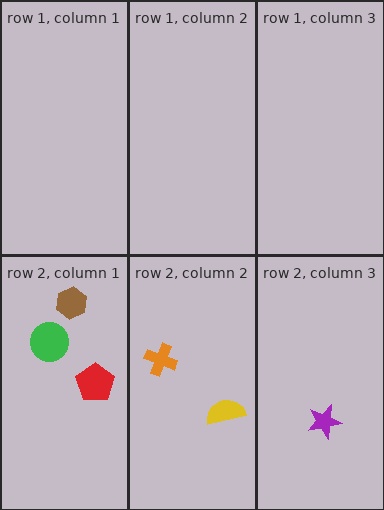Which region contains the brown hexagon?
The row 2, column 1 region.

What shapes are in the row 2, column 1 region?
The red pentagon, the brown hexagon, the green circle.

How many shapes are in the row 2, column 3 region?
1.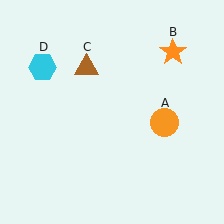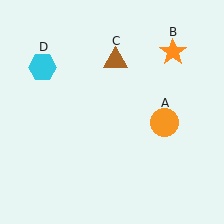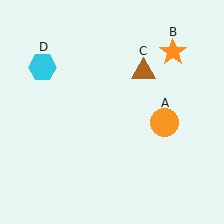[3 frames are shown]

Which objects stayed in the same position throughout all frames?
Orange circle (object A) and orange star (object B) and cyan hexagon (object D) remained stationary.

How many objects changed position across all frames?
1 object changed position: brown triangle (object C).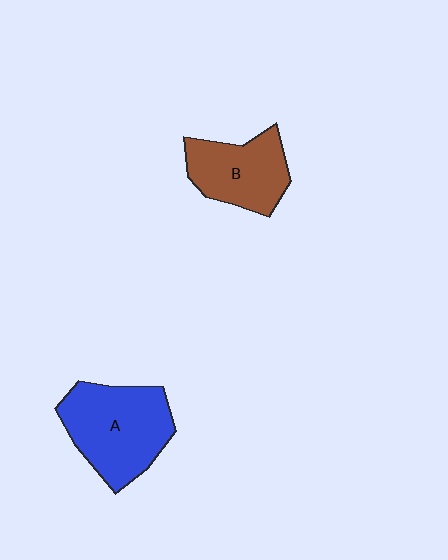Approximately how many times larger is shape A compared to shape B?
Approximately 1.3 times.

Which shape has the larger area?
Shape A (blue).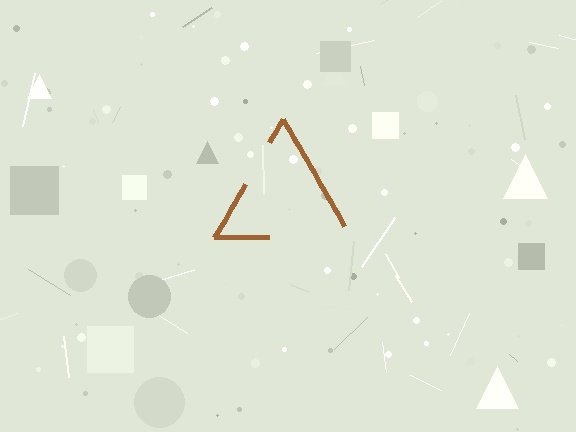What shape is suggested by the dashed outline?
The dashed outline suggests a triangle.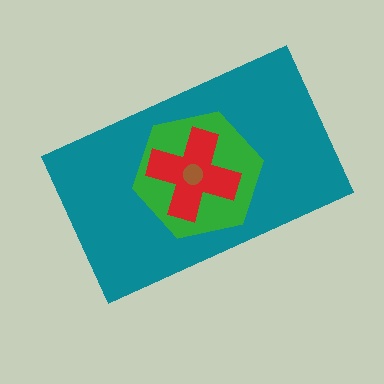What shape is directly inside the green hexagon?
The red cross.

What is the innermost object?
The brown circle.